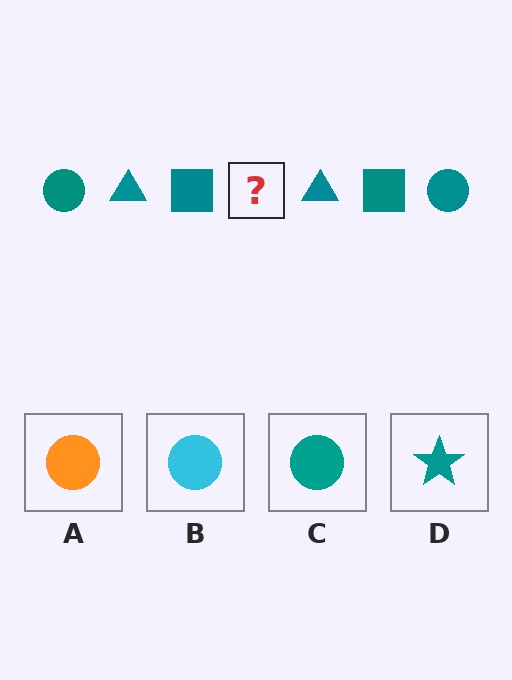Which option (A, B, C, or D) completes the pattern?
C.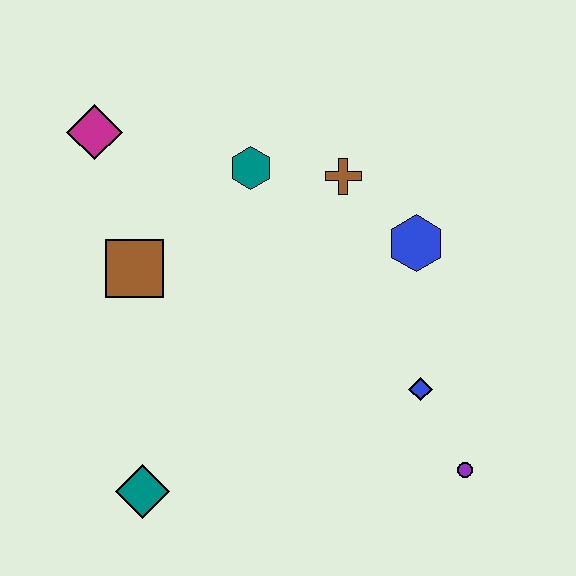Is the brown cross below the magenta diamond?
Yes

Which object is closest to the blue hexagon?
The brown cross is closest to the blue hexagon.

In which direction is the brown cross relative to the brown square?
The brown cross is to the right of the brown square.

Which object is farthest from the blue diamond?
The magenta diamond is farthest from the blue diamond.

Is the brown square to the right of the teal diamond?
No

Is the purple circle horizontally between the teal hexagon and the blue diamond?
No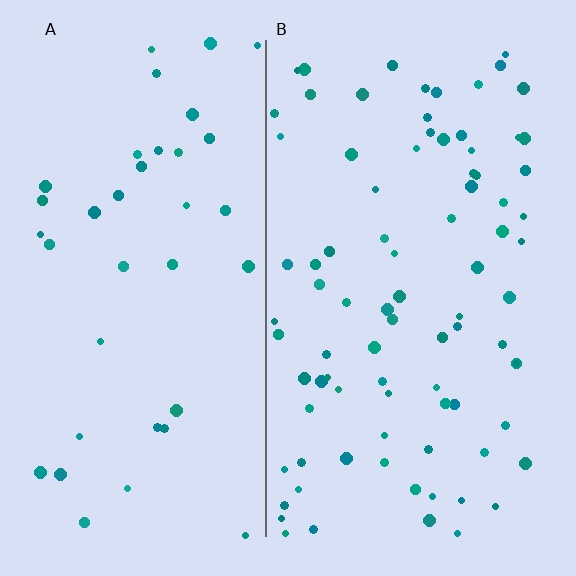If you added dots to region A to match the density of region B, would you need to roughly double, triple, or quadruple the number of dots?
Approximately double.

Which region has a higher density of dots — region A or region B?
B (the right).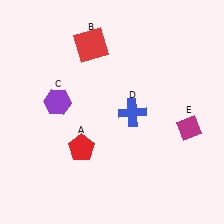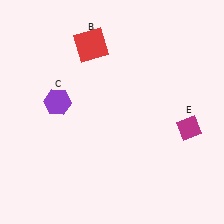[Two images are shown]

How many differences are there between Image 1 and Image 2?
There are 2 differences between the two images.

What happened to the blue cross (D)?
The blue cross (D) was removed in Image 2. It was in the bottom-right area of Image 1.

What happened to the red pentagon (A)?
The red pentagon (A) was removed in Image 2. It was in the bottom-left area of Image 1.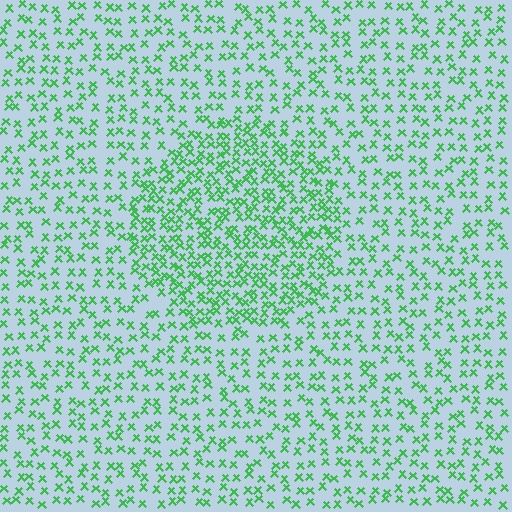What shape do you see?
I see a circle.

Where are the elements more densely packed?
The elements are more densely packed inside the circle boundary.